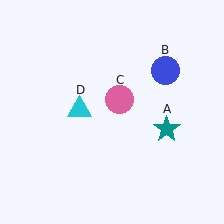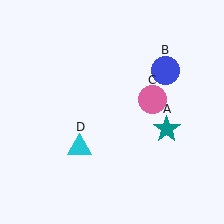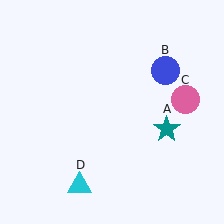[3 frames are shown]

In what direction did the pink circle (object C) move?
The pink circle (object C) moved right.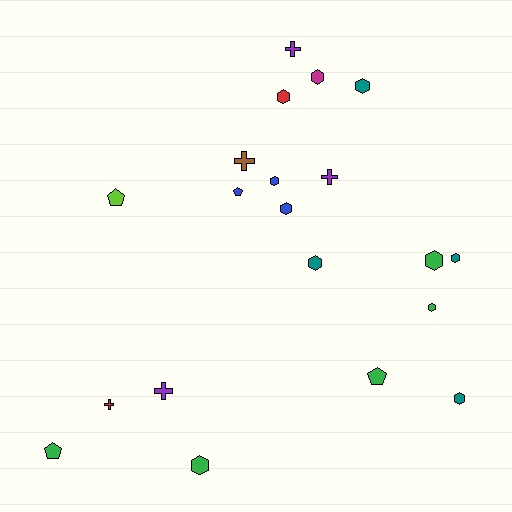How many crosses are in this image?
There are 5 crosses.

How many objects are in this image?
There are 20 objects.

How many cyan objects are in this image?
There are no cyan objects.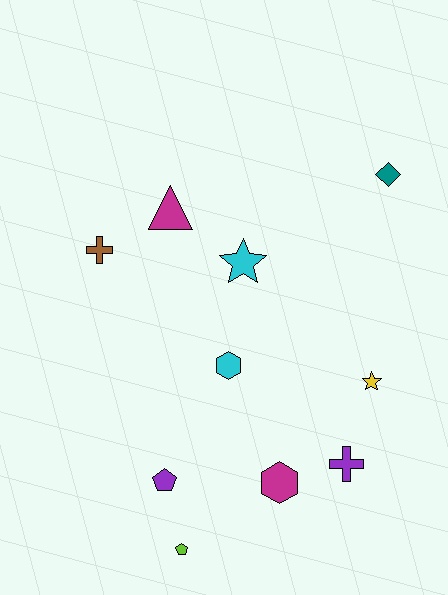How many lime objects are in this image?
There is 1 lime object.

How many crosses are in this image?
There are 2 crosses.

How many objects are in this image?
There are 10 objects.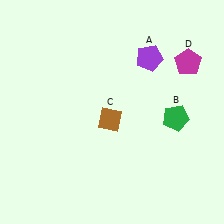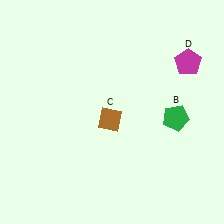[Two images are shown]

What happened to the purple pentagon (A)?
The purple pentagon (A) was removed in Image 2. It was in the top-right area of Image 1.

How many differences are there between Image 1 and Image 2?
There is 1 difference between the two images.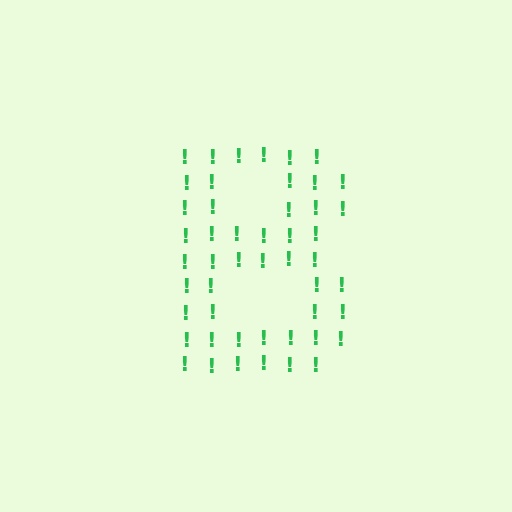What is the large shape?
The large shape is the letter B.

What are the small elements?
The small elements are exclamation marks.